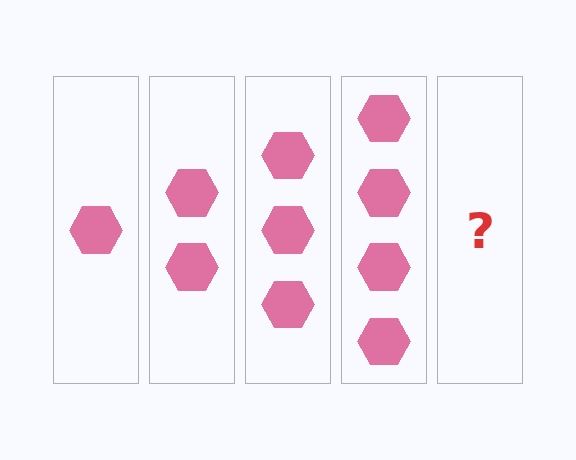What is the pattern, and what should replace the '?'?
The pattern is that each step adds one more hexagon. The '?' should be 5 hexagons.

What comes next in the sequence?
The next element should be 5 hexagons.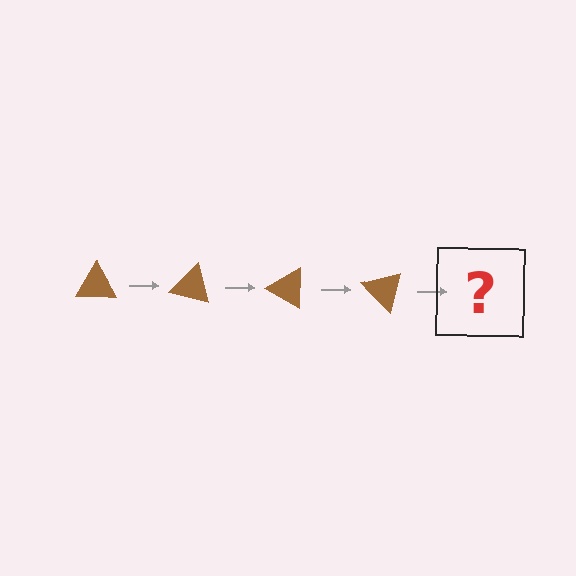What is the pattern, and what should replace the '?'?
The pattern is that the triangle rotates 15 degrees each step. The '?' should be a brown triangle rotated 60 degrees.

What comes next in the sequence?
The next element should be a brown triangle rotated 60 degrees.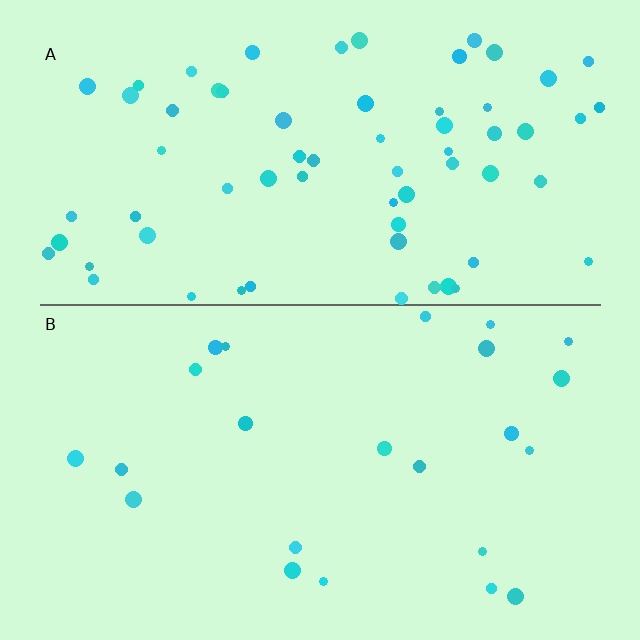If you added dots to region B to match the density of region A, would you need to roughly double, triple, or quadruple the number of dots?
Approximately triple.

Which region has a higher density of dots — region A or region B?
A (the top).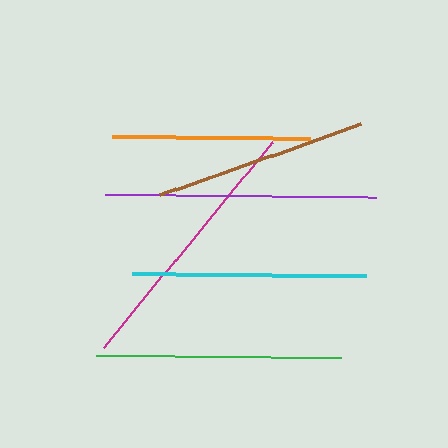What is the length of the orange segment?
The orange segment is approximately 198 pixels long.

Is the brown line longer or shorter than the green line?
The green line is longer than the brown line.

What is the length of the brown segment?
The brown segment is approximately 213 pixels long.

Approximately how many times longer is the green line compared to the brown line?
The green line is approximately 1.2 times the length of the brown line.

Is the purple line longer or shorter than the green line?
The purple line is longer than the green line.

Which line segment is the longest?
The purple line is the longest at approximately 271 pixels.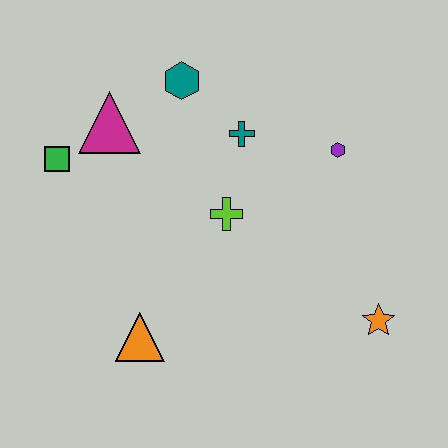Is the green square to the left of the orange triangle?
Yes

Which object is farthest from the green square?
The orange star is farthest from the green square.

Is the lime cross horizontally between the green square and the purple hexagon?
Yes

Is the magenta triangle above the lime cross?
Yes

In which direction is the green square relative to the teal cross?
The green square is to the left of the teal cross.